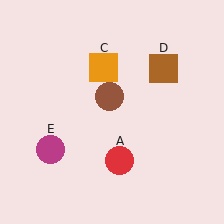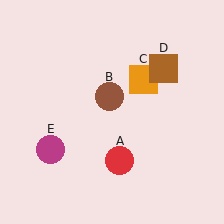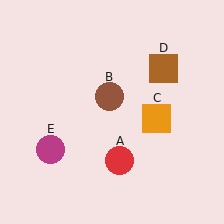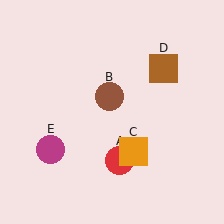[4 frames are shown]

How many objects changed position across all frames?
1 object changed position: orange square (object C).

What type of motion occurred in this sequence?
The orange square (object C) rotated clockwise around the center of the scene.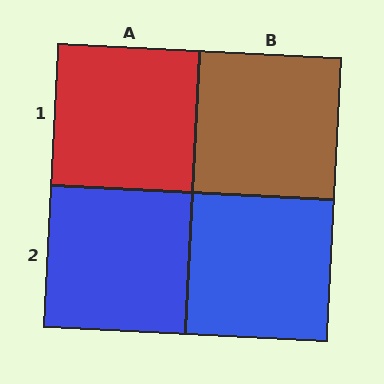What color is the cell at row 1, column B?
Brown.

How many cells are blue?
2 cells are blue.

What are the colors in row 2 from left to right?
Blue, blue.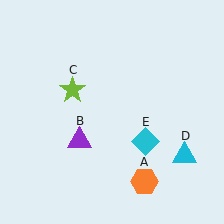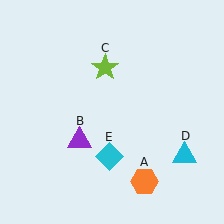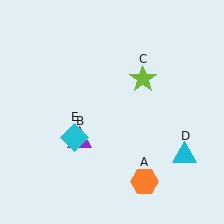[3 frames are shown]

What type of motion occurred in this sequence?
The lime star (object C), cyan diamond (object E) rotated clockwise around the center of the scene.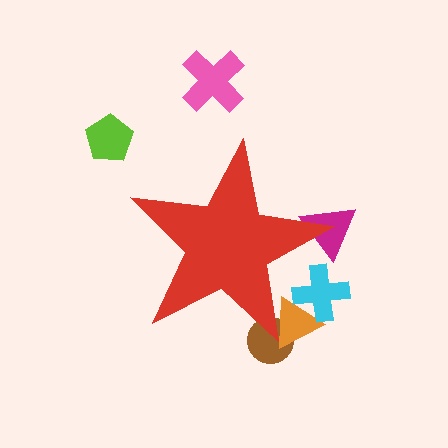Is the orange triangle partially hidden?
Yes, the orange triangle is partially hidden behind the red star.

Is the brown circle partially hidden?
Yes, the brown circle is partially hidden behind the red star.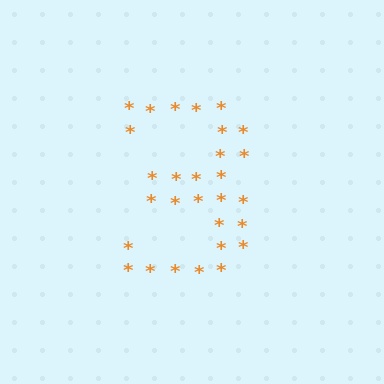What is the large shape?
The large shape is the digit 3.